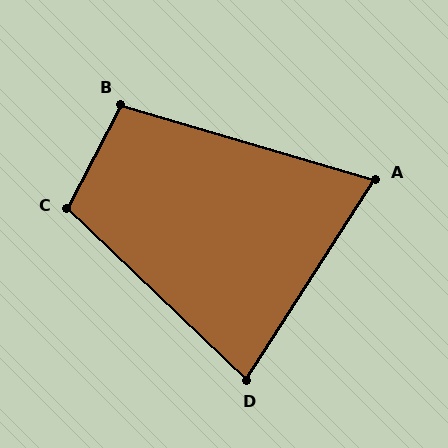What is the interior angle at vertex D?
Approximately 79 degrees (acute).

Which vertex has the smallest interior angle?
A, at approximately 73 degrees.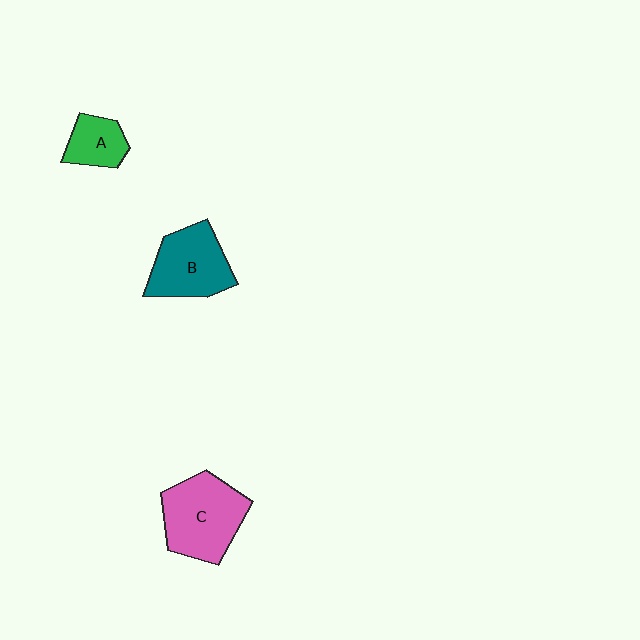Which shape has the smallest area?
Shape A (green).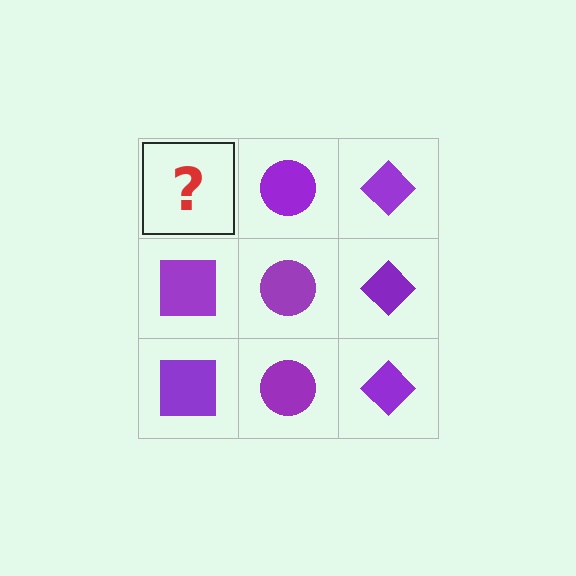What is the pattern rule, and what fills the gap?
The rule is that each column has a consistent shape. The gap should be filled with a purple square.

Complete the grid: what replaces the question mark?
The question mark should be replaced with a purple square.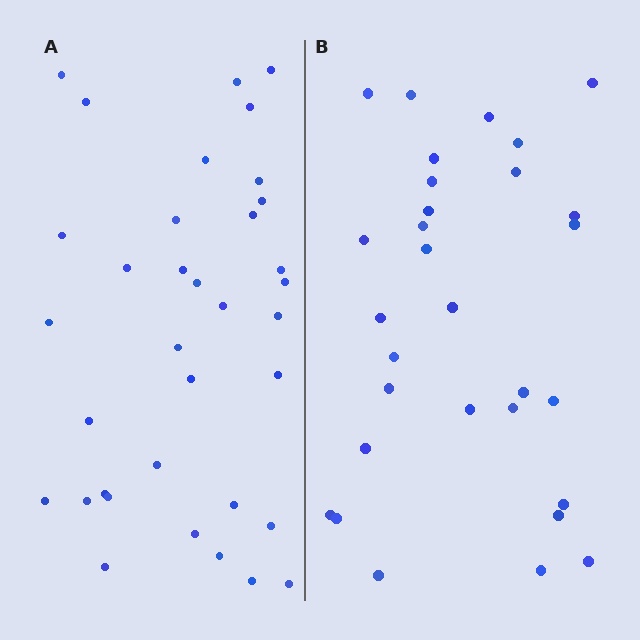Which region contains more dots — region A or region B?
Region A (the left region) has more dots.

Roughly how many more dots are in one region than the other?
Region A has about 5 more dots than region B.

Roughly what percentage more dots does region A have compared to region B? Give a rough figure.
About 15% more.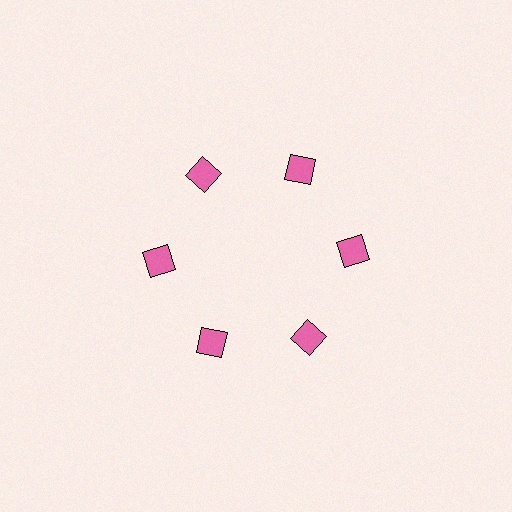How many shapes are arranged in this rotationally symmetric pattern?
There are 6 shapes, arranged in 6 groups of 1.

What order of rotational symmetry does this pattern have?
This pattern has 6-fold rotational symmetry.